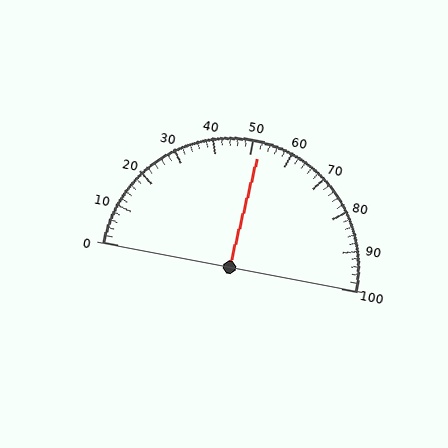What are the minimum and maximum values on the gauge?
The gauge ranges from 0 to 100.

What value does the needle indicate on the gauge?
The needle indicates approximately 52.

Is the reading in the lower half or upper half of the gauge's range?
The reading is in the upper half of the range (0 to 100).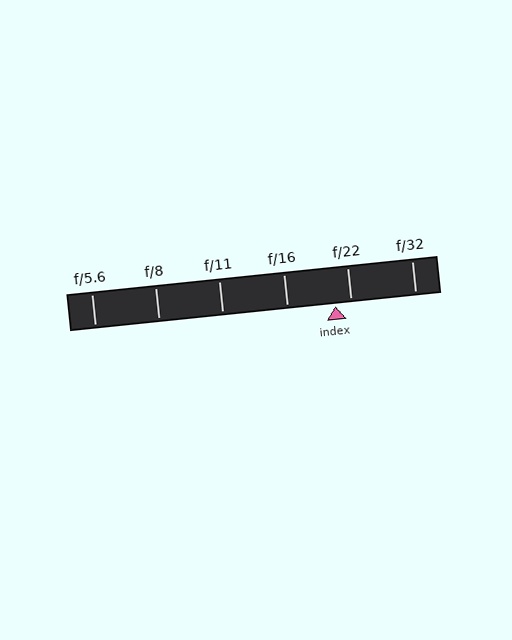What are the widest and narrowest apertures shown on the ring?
The widest aperture shown is f/5.6 and the narrowest is f/32.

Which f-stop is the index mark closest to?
The index mark is closest to f/22.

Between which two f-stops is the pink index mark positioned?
The index mark is between f/16 and f/22.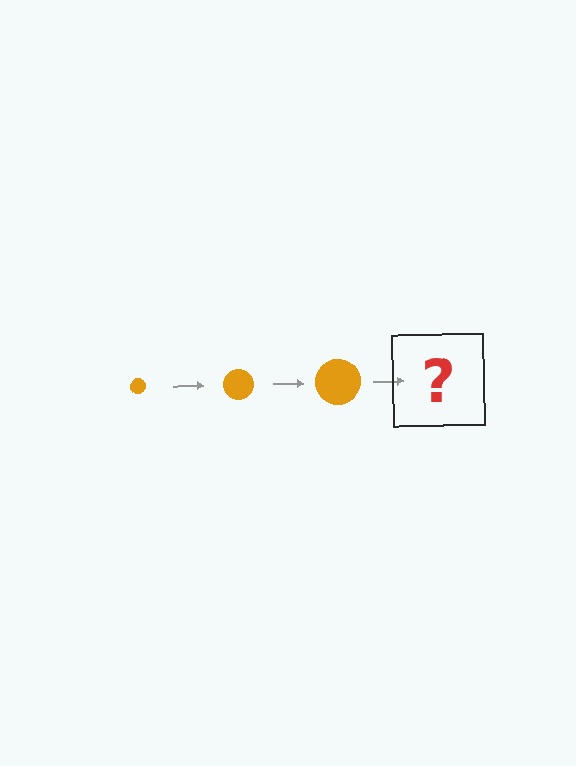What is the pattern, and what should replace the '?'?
The pattern is that the circle gets progressively larger each step. The '?' should be an orange circle, larger than the previous one.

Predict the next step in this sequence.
The next step is an orange circle, larger than the previous one.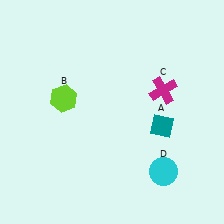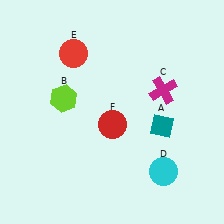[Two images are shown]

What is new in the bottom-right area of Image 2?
A red circle (F) was added in the bottom-right area of Image 2.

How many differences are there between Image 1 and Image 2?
There are 2 differences between the two images.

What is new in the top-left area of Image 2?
A red circle (E) was added in the top-left area of Image 2.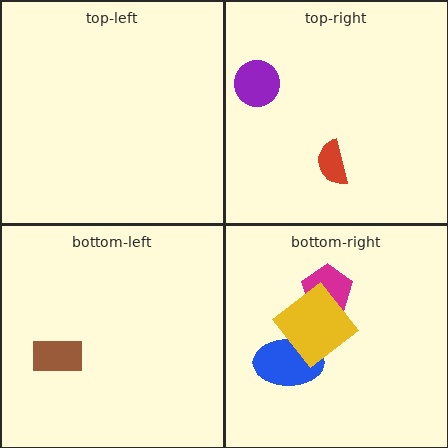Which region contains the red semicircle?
The top-right region.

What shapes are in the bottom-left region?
The brown rectangle.